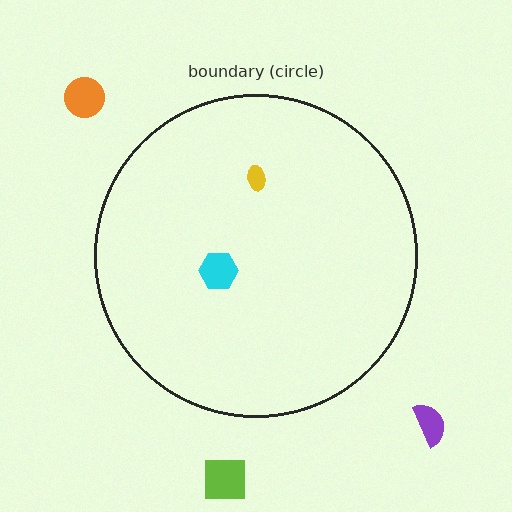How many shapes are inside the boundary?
2 inside, 3 outside.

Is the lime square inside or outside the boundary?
Outside.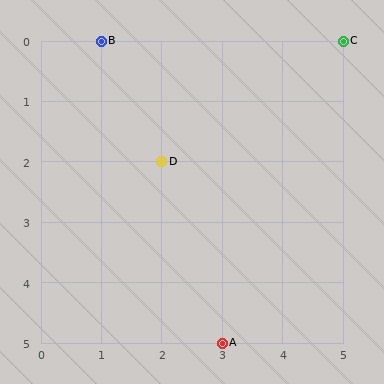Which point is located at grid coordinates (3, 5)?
Point A is at (3, 5).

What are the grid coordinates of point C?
Point C is at grid coordinates (5, 0).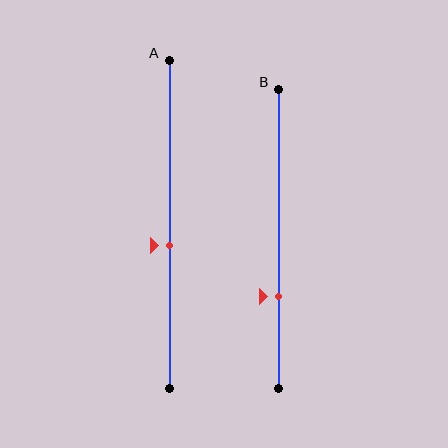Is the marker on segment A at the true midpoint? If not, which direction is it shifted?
No, the marker on segment A is shifted downward by about 7% of the segment length.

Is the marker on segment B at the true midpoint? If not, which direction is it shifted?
No, the marker on segment B is shifted downward by about 19% of the segment length.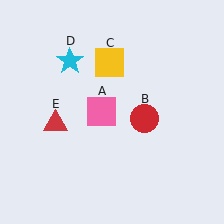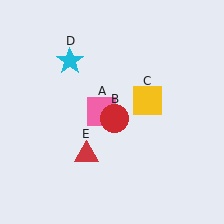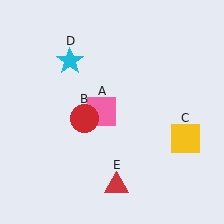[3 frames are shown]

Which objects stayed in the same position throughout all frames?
Pink square (object A) and cyan star (object D) remained stationary.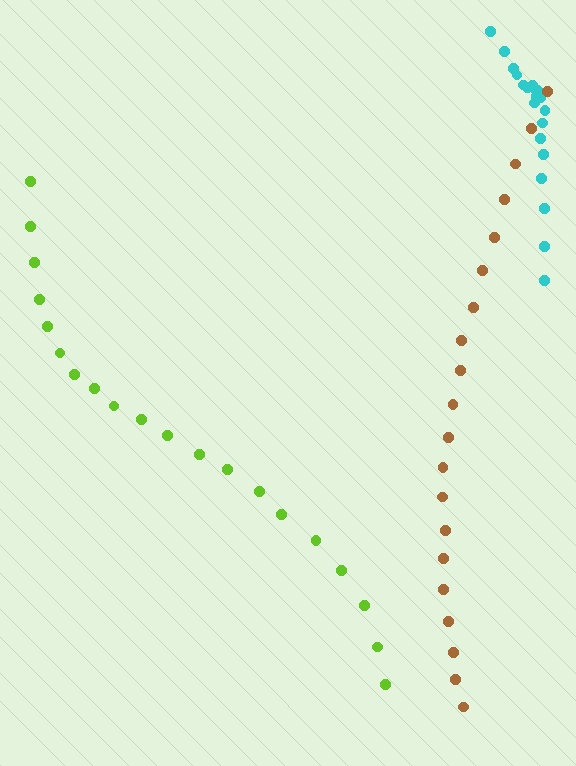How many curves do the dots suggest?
There are 3 distinct paths.